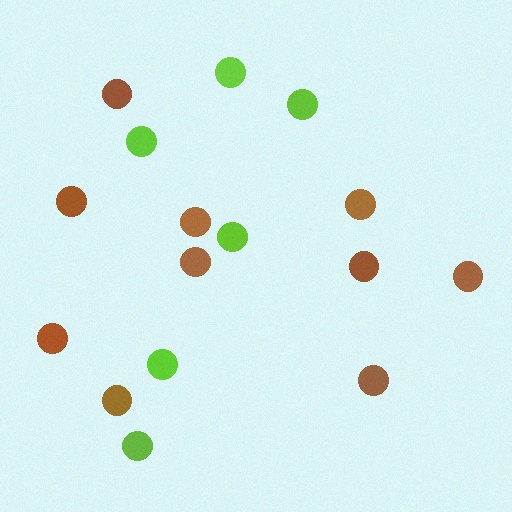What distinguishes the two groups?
There are 2 groups: one group of lime circles (6) and one group of brown circles (10).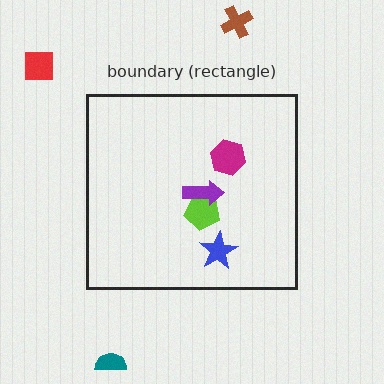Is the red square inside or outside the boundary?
Outside.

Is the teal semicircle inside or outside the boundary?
Outside.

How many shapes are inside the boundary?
4 inside, 3 outside.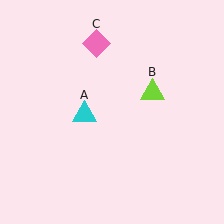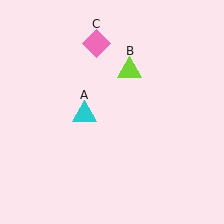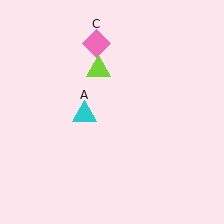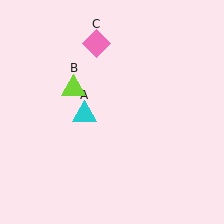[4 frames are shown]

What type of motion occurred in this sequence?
The lime triangle (object B) rotated counterclockwise around the center of the scene.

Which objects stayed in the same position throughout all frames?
Cyan triangle (object A) and pink diamond (object C) remained stationary.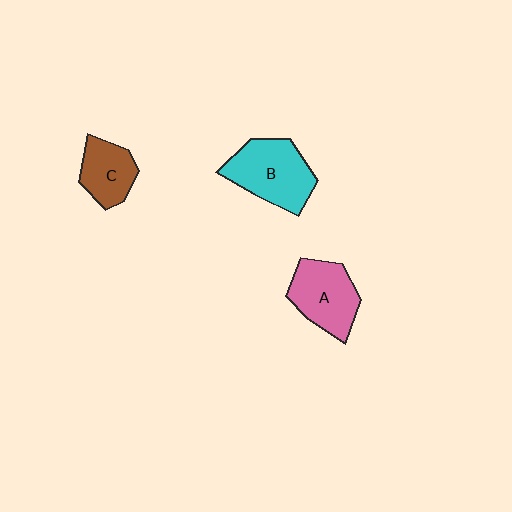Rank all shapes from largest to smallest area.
From largest to smallest: B (cyan), A (pink), C (brown).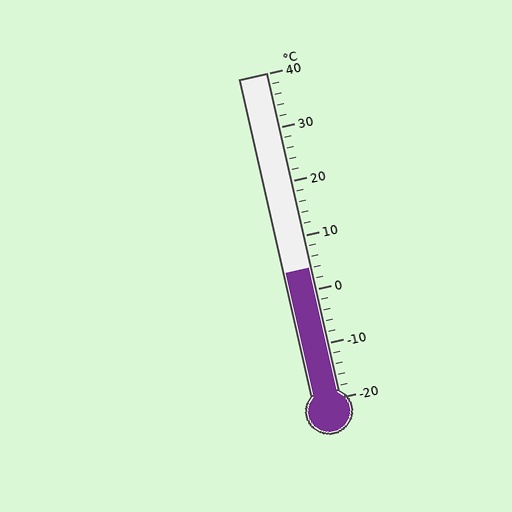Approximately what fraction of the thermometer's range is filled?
The thermometer is filled to approximately 40% of its range.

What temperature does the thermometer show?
The thermometer shows approximately 4°C.